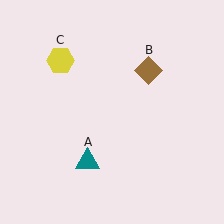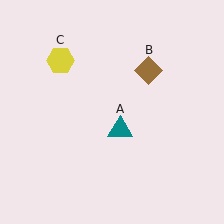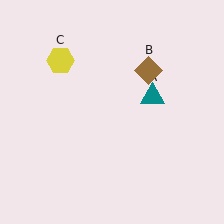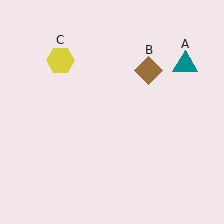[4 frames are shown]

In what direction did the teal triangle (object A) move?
The teal triangle (object A) moved up and to the right.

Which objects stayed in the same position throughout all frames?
Brown diamond (object B) and yellow hexagon (object C) remained stationary.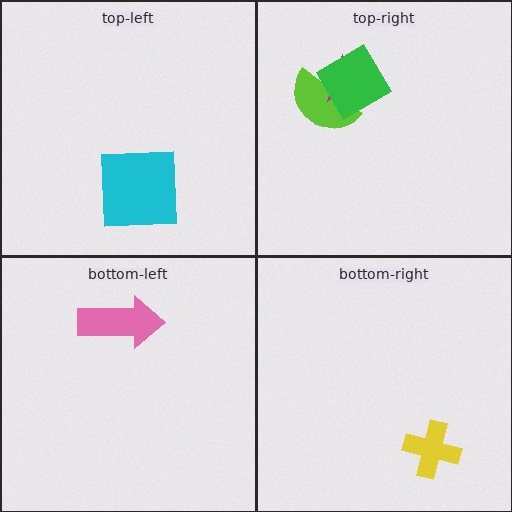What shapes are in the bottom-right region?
The yellow cross.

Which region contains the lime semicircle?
The top-right region.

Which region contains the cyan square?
The top-left region.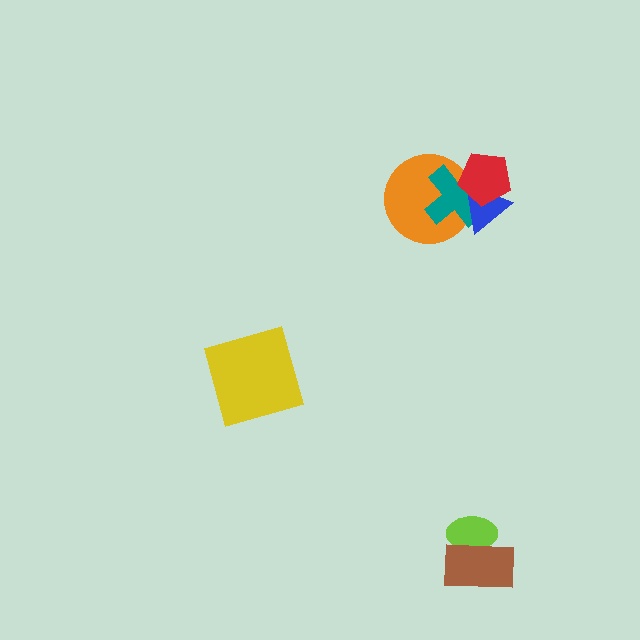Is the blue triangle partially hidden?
Yes, it is partially covered by another shape.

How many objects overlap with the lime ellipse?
1 object overlaps with the lime ellipse.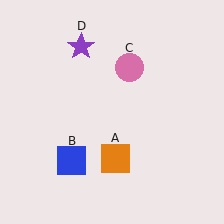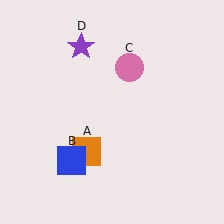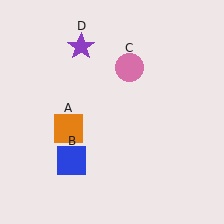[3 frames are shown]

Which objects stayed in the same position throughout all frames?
Blue square (object B) and pink circle (object C) and purple star (object D) remained stationary.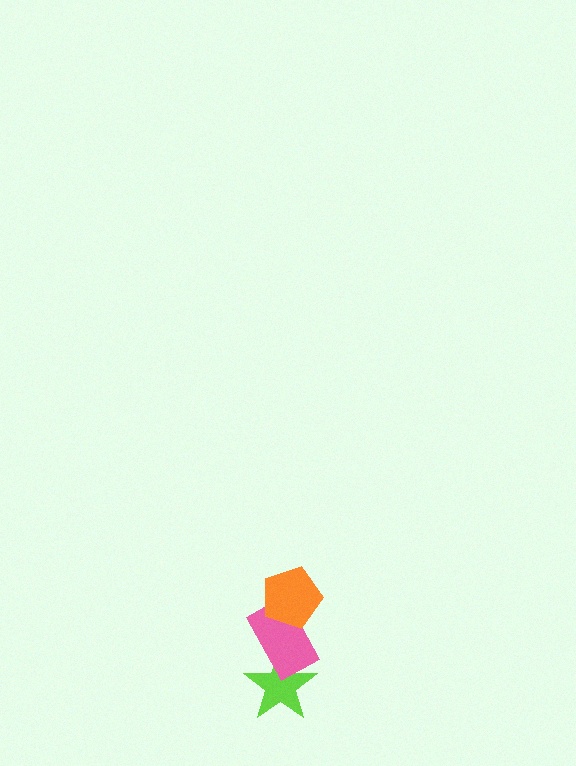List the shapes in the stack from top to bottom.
From top to bottom: the orange pentagon, the pink rectangle, the lime star.